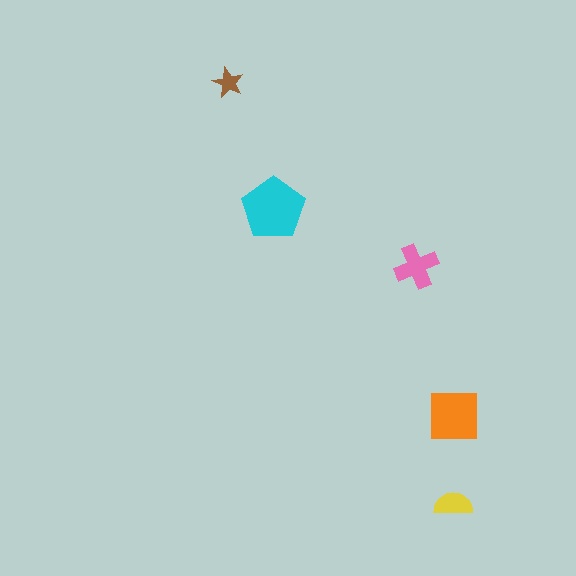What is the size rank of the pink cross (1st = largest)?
3rd.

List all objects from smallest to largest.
The brown star, the yellow semicircle, the pink cross, the orange square, the cyan pentagon.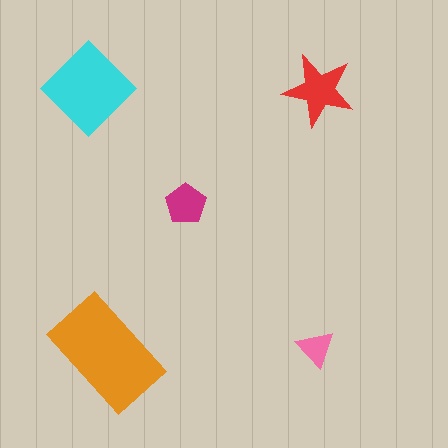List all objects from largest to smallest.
The orange rectangle, the cyan diamond, the red star, the magenta pentagon, the pink triangle.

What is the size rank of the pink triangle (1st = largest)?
5th.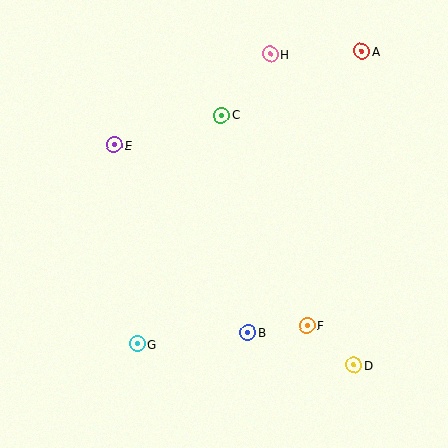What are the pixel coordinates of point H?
Point H is at (270, 54).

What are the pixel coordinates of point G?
Point G is at (137, 344).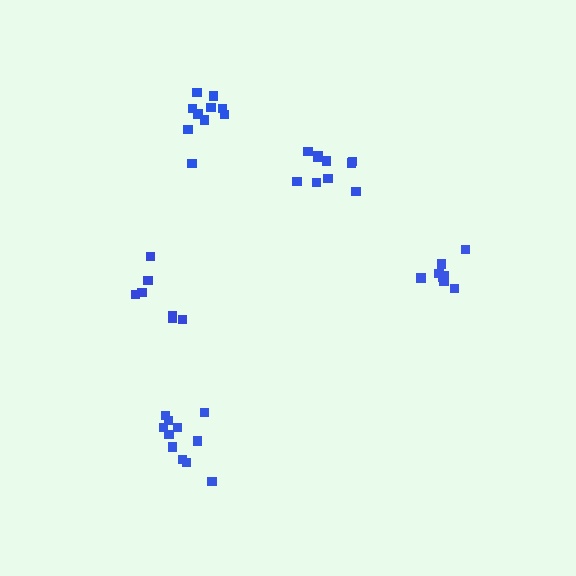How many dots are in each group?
Group 1: 11 dots, Group 2: 7 dots, Group 3: 10 dots, Group 4: 10 dots, Group 5: 8 dots (46 total).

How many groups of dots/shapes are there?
There are 5 groups.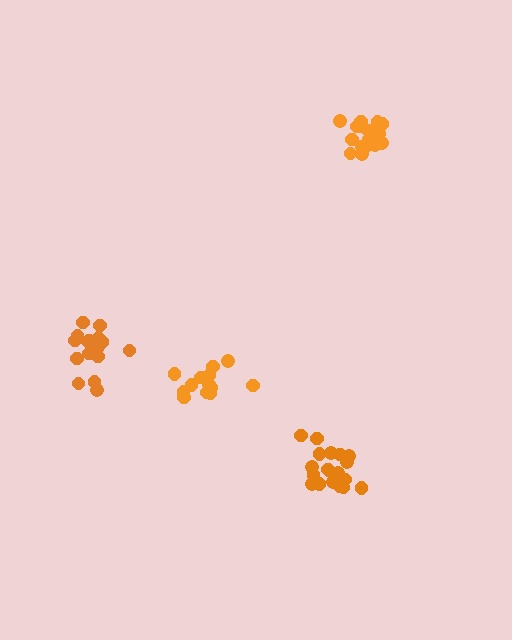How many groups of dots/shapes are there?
There are 4 groups.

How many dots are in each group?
Group 1: 17 dots, Group 2: 16 dots, Group 3: 20 dots, Group 4: 18 dots (71 total).